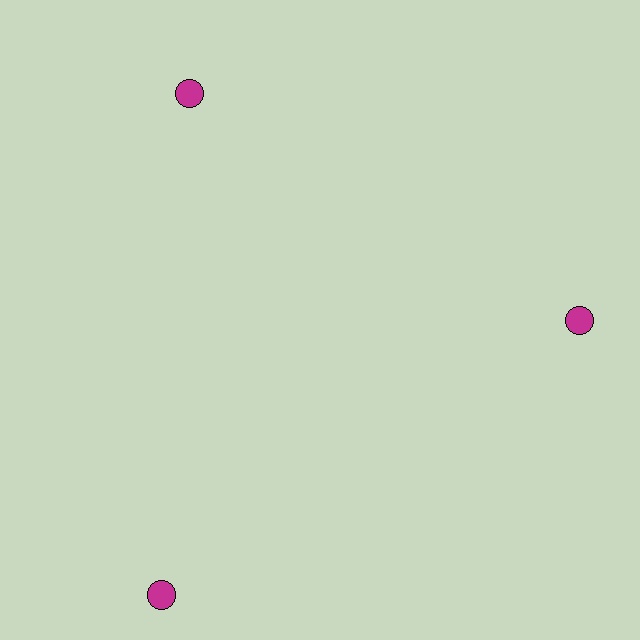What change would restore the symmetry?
The symmetry would be restored by moving it inward, back onto the ring so that all 3 circles sit at equal angles and equal distance from the center.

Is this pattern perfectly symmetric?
No. The 3 magenta circles are arranged in a ring, but one element near the 7 o'clock position is pushed outward from the center, breaking the 3-fold rotational symmetry.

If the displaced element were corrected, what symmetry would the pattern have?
It would have 3-fold rotational symmetry — the pattern would map onto itself every 120 degrees.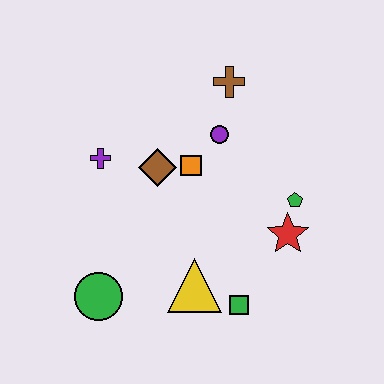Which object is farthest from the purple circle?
The green circle is farthest from the purple circle.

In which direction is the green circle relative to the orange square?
The green circle is below the orange square.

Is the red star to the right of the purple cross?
Yes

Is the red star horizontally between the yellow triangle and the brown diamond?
No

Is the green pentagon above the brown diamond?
No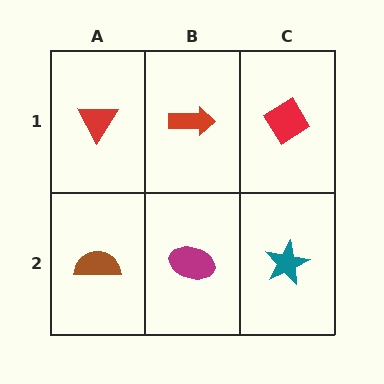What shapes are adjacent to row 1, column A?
A brown semicircle (row 2, column A), a red arrow (row 1, column B).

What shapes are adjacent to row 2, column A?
A red triangle (row 1, column A), a magenta ellipse (row 2, column B).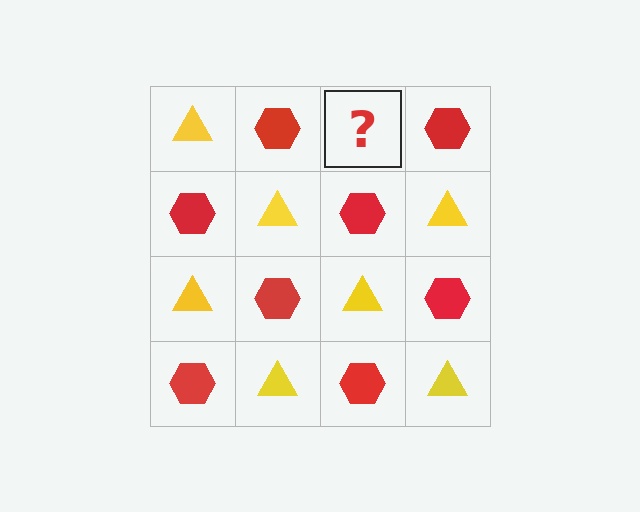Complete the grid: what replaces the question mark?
The question mark should be replaced with a yellow triangle.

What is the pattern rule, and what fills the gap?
The rule is that it alternates yellow triangle and red hexagon in a checkerboard pattern. The gap should be filled with a yellow triangle.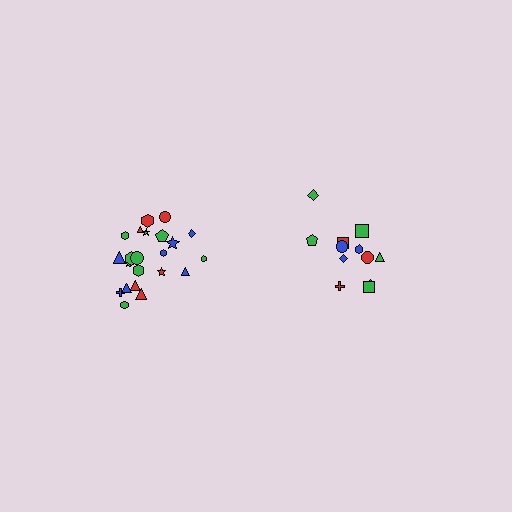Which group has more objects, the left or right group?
The left group.